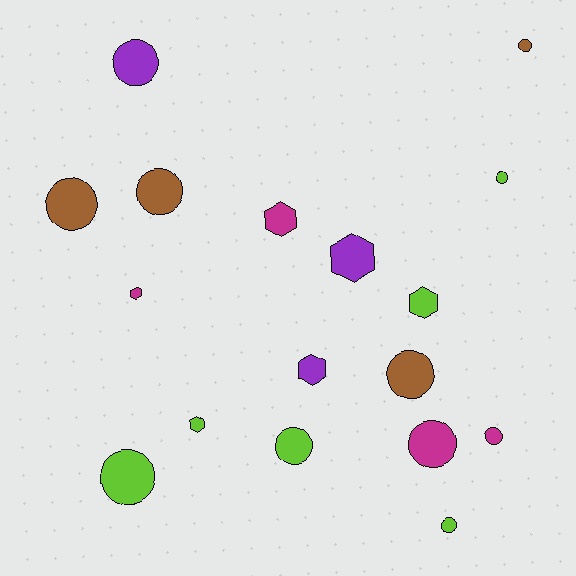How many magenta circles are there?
There are 2 magenta circles.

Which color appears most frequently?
Lime, with 6 objects.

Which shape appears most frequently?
Circle, with 11 objects.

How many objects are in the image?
There are 17 objects.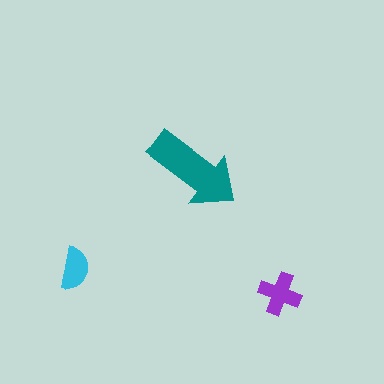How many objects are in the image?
There are 3 objects in the image.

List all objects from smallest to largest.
The cyan semicircle, the purple cross, the teal arrow.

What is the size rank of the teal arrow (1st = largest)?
1st.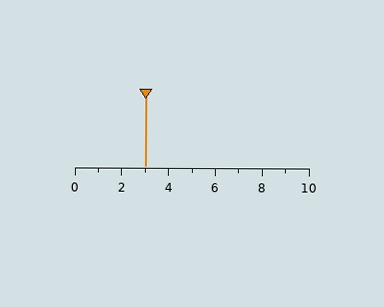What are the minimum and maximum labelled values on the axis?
The axis runs from 0 to 10.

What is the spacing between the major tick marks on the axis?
The major ticks are spaced 2 apart.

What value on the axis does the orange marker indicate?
The marker indicates approximately 3.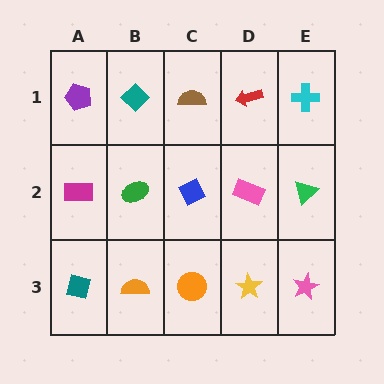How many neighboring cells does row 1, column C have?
3.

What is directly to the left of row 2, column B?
A magenta rectangle.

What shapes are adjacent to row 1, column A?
A magenta rectangle (row 2, column A), a teal diamond (row 1, column B).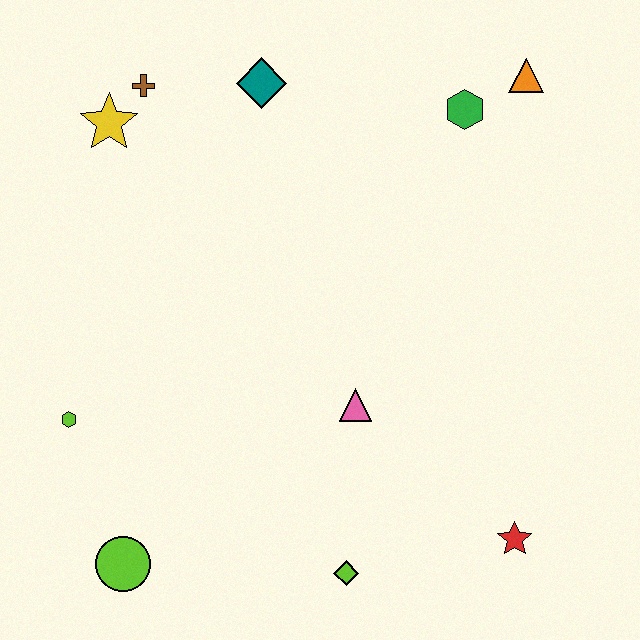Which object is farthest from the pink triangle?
The brown cross is farthest from the pink triangle.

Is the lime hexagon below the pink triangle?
Yes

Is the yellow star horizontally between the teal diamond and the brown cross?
No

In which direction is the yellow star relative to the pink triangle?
The yellow star is above the pink triangle.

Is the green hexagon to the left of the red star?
Yes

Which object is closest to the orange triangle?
The green hexagon is closest to the orange triangle.